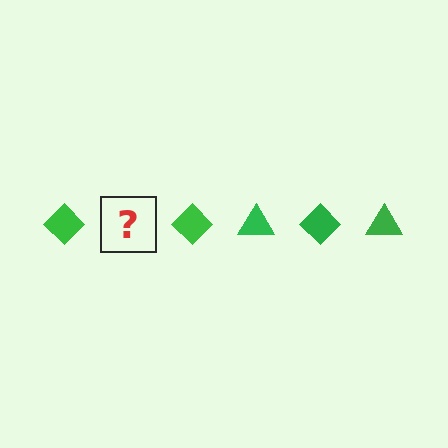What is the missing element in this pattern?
The missing element is a green triangle.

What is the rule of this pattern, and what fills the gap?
The rule is that the pattern cycles through diamond, triangle shapes in green. The gap should be filled with a green triangle.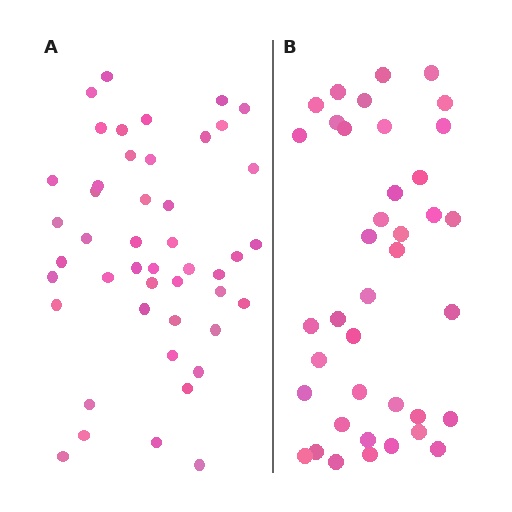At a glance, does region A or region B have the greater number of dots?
Region A (the left region) has more dots.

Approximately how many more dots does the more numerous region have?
Region A has roughly 8 or so more dots than region B.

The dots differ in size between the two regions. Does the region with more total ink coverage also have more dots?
No. Region B has more total ink coverage because its dots are larger, but region A actually contains more individual dots. Total area can be misleading — the number of items is what matters here.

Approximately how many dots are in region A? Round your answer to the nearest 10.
About 50 dots. (The exact count is 46, which rounds to 50.)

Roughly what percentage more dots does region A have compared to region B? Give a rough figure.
About 20% more.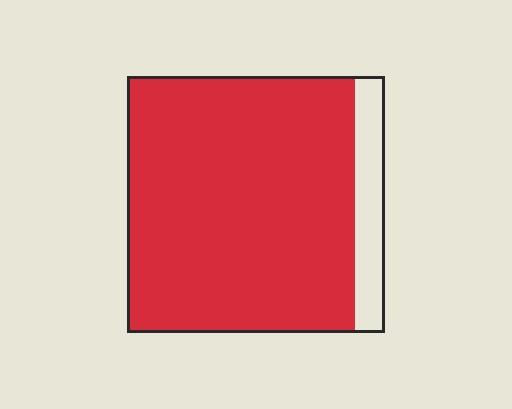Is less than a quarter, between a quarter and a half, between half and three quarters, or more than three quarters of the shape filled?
More than three quarters.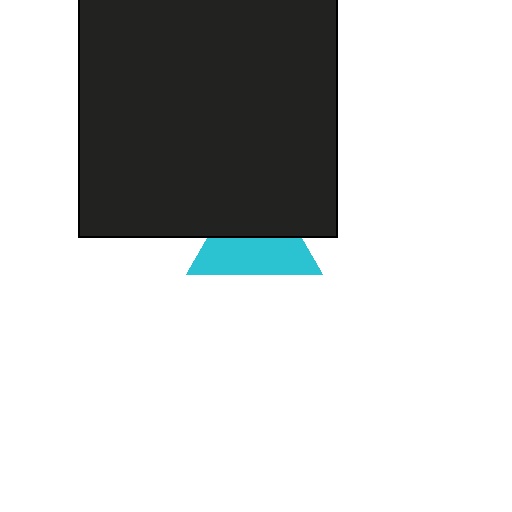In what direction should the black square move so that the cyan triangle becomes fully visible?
The black square should move up. That is the shortest direction to clear the overlap and leave the cyan triangle fully visible.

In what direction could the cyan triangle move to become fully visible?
The cyan triangle could move down. That would shift it out from behind the black square entirely.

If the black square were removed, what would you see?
You would see the complete cyan triangle.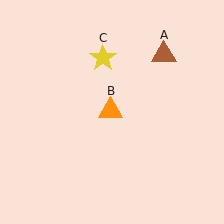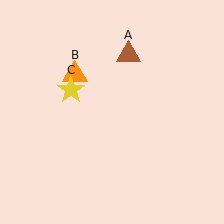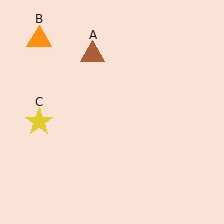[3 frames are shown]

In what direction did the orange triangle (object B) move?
The orange triangle (object B) moved up and to the left.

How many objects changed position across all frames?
3 objects changed position: brown triangle (object A), orange triangle (object B), yellow star (object C).